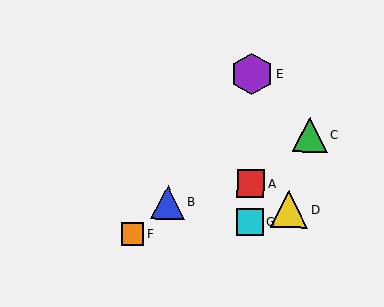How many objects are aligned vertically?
3 objects (A, E, G) are aligned vertically.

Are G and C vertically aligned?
No, G is at x≈250 and C is at x≈310.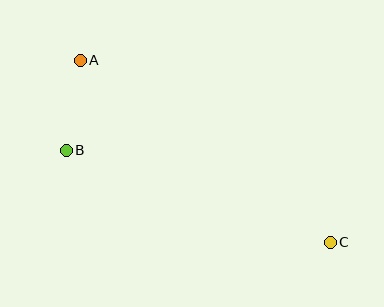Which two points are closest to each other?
Points A and B are closest to each other.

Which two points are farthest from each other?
Points A and C are farthest from each other.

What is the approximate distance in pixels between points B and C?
The distance between B and C is approximately 280 pixels.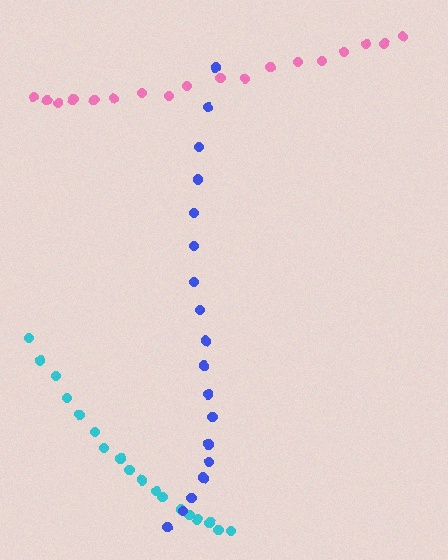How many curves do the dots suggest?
There are 3 distinct paths.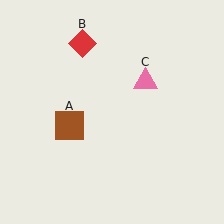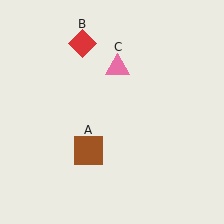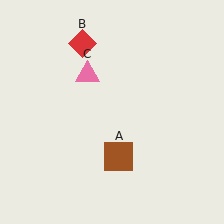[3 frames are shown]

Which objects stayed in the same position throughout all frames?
Red diamond (object B) remained stationary.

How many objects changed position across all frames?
2 objects changed position: brown square (object A), pink triangle (object C).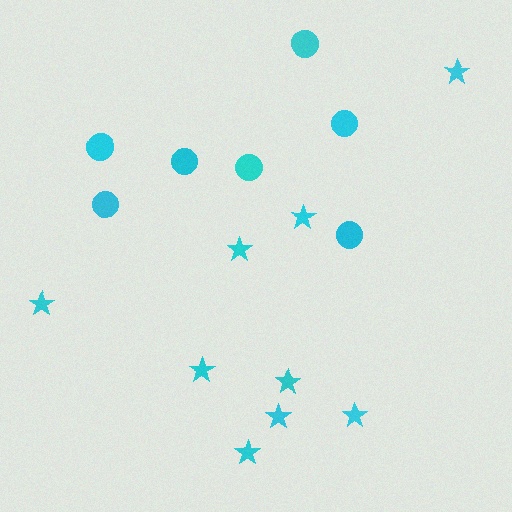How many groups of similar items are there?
There are 2 groups: one group of circles (7) and one group of stars (9).